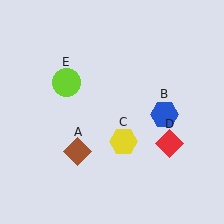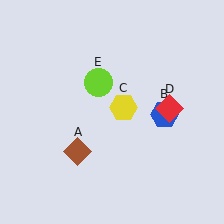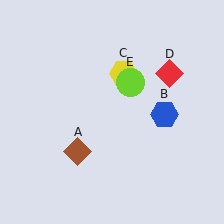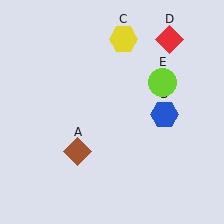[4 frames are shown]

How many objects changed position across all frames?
3 objects changed position: yellow hexagon (object C), red diamond (object D), lime circle (object E).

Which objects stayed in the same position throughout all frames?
Brown diamond (object A) and blue hexagon (object B) remained stationary.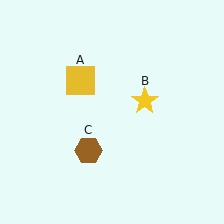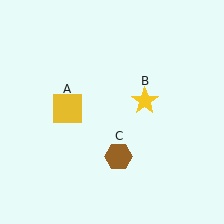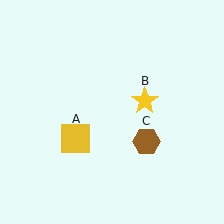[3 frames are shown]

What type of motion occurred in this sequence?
The yellow square (object A), brown hexagon (object C) rotated counterclockwise around the center of the scene.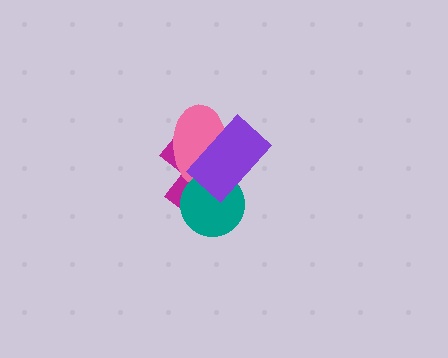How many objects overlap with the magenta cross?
3 objects overlap with the magenta cross.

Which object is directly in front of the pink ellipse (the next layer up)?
The teal circle is directly in front of the pink ellipse.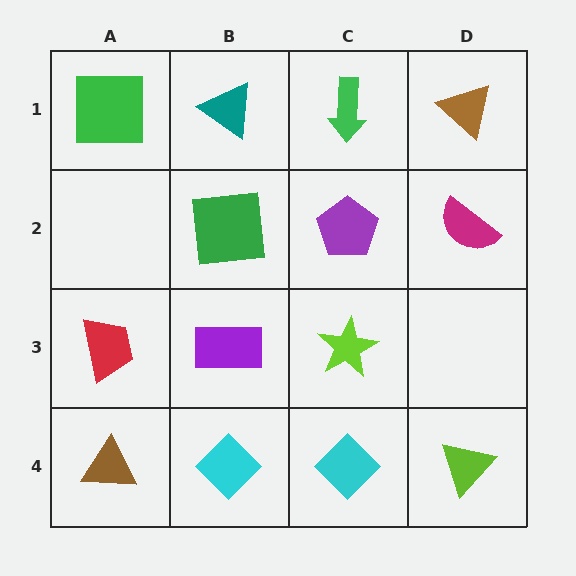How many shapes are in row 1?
4 shapes.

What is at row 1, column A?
A green square.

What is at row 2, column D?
A magenta semicircle.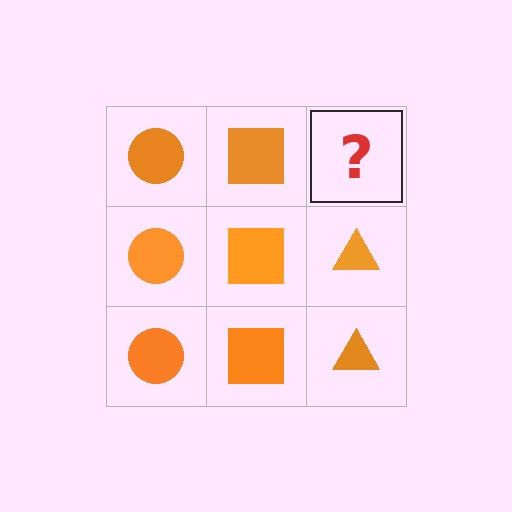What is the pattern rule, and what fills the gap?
The rule is that each column has a consistent shape. The gap should be filled with an orange triangle.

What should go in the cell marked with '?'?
The missing cell should contain an orange triangle.